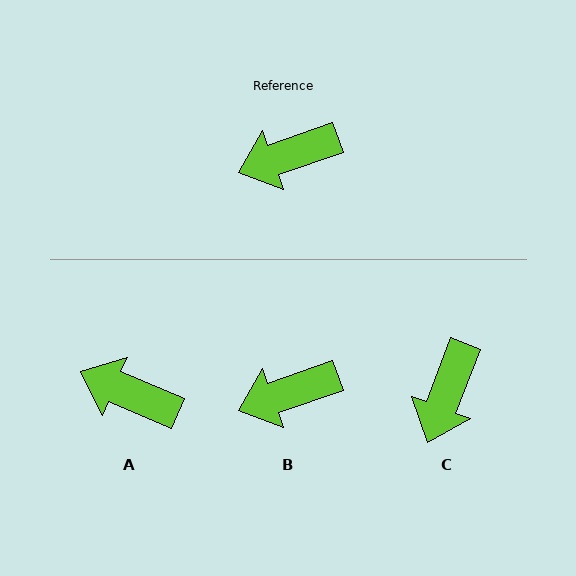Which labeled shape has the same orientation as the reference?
B.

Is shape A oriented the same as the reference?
No, it is off by about 43 degrees.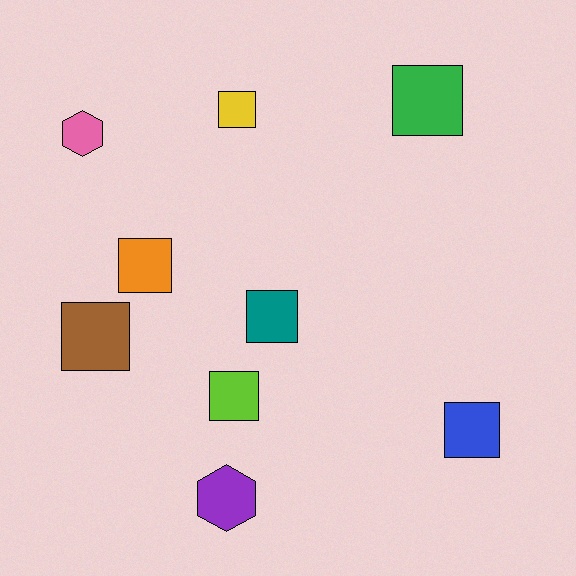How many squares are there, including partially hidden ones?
There are 7 squares.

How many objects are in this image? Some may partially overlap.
There are 9 objects.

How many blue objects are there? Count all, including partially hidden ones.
There is 1 blue object.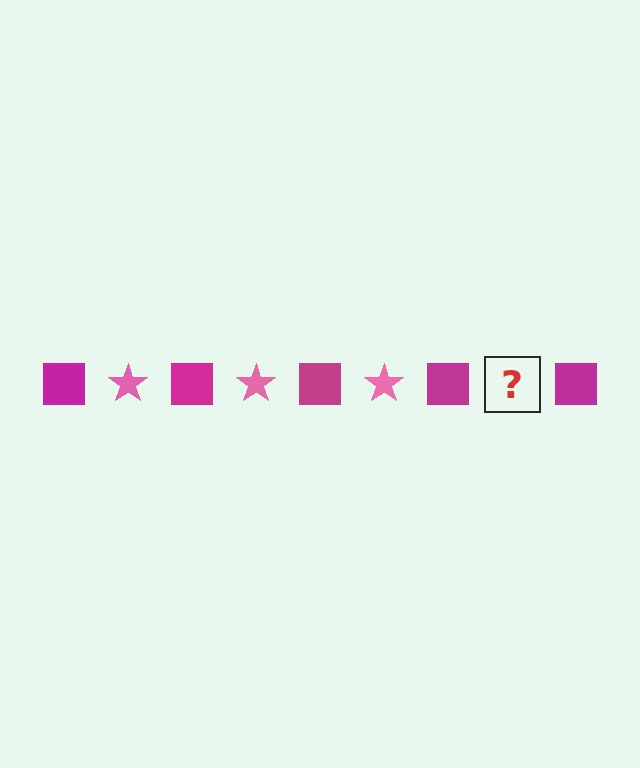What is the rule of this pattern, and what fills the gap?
The rule is that the pattern alternates between magenta square and pink star. The gap should be filled with a pink star.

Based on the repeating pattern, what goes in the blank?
The blank should be a pink star.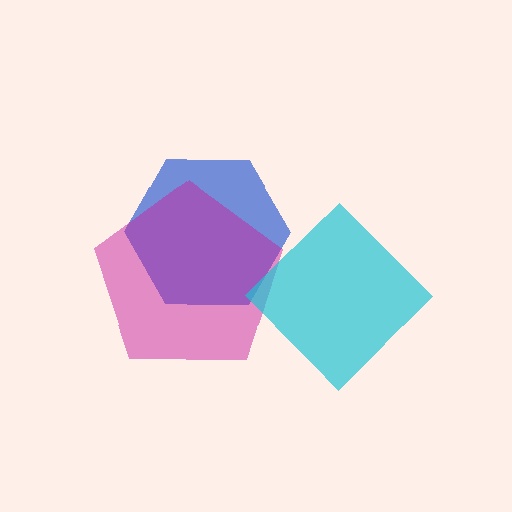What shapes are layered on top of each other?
The layered shapes are: a blue hexagon, a magenta pentagon, a cyan diamond.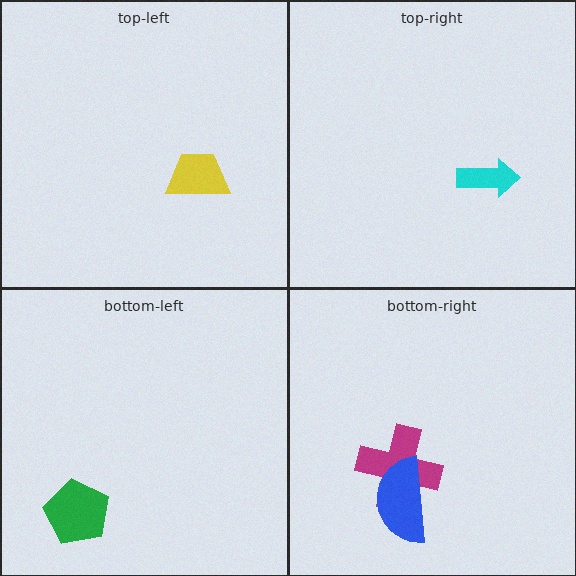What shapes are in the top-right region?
The cyan arrow.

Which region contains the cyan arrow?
The top-right region.